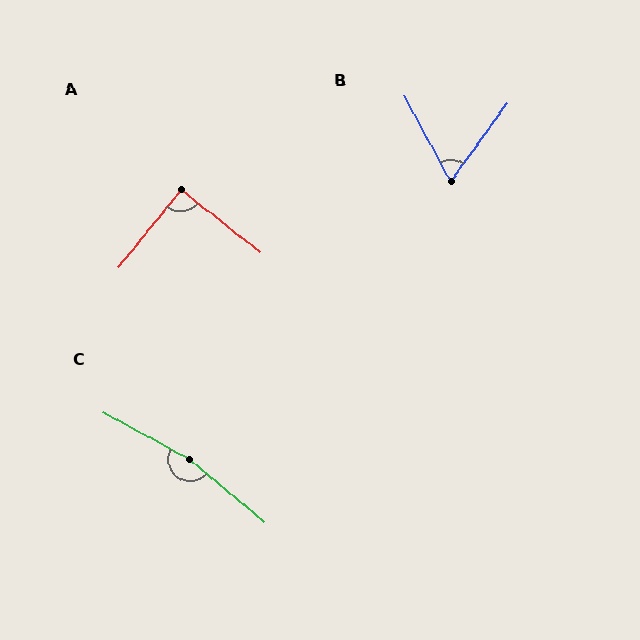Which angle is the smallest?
B, at approximately 64 degrees.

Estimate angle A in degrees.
Approximately 91 degrees.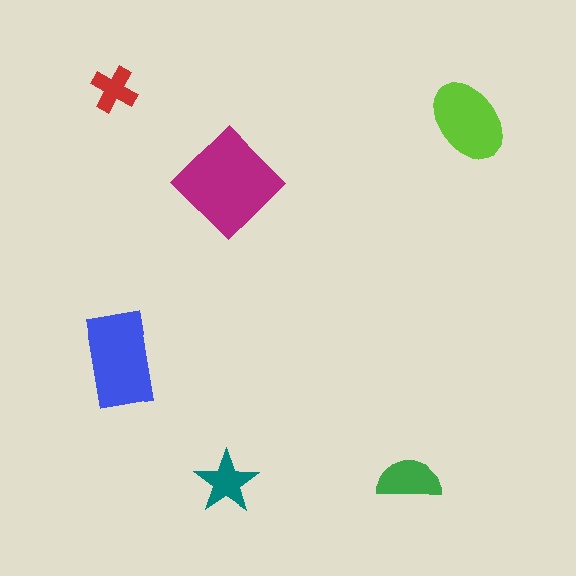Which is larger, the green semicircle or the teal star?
The green semicircle.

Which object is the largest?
The magenta diamond.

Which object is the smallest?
The red cross.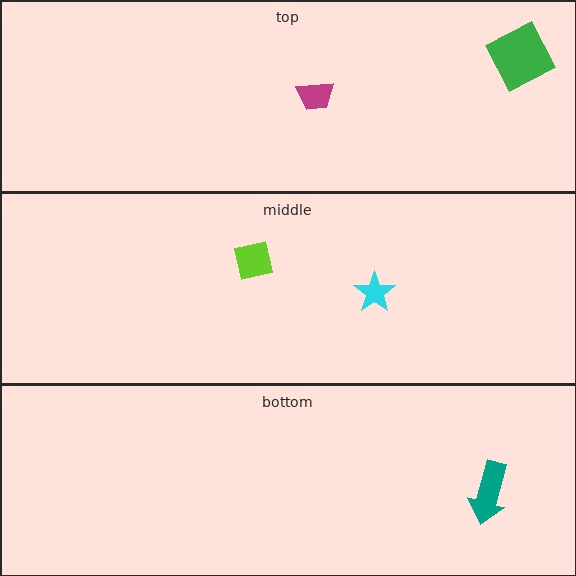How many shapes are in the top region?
2.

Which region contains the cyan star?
The middle region.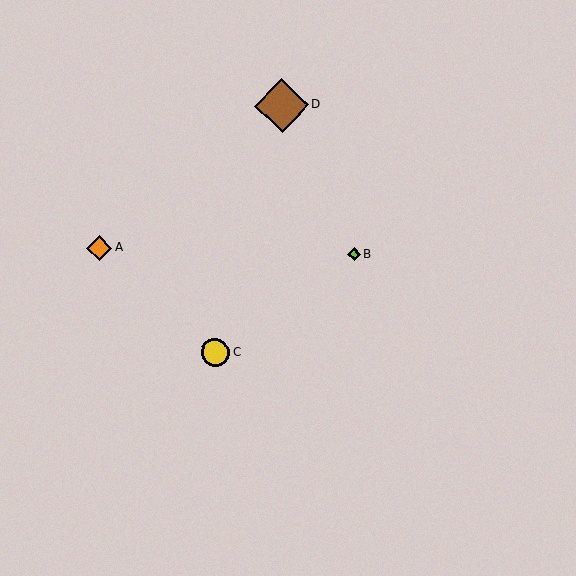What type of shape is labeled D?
Shape D is a brown diamond.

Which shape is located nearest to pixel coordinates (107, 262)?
The orange diamond (labeled A) at (99, 248) is nearest to that location.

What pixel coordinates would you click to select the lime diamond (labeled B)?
Click at (354, 255) to select the lime diamond B.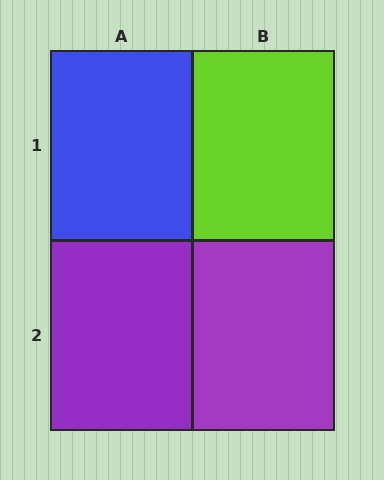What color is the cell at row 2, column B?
Purple.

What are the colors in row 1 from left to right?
Blue, lime.